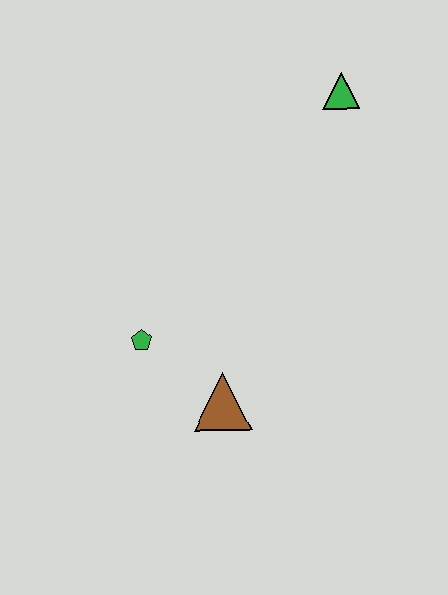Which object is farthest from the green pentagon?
The green triangle is farthest from the green pentagon.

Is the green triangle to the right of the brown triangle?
Yes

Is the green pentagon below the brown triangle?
No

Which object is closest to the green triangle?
The green pentagon is closest to the green triangle.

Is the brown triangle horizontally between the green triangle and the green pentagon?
Yes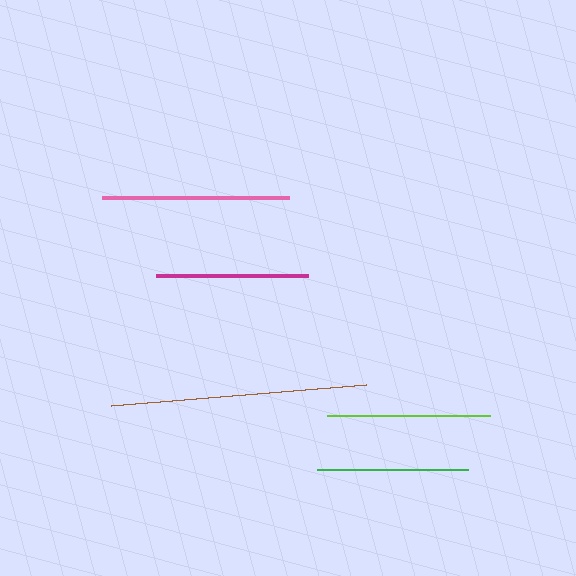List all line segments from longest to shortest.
From longest to shortest: brown, pink, lime, magenta, green.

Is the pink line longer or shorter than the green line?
The pink line is longer than the green line.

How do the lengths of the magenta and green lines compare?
The magenta and green lines are approximately the same length.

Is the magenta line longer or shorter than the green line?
The magenta line is longer than the green line.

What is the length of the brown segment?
The brown segment is approximately 256 pixels long.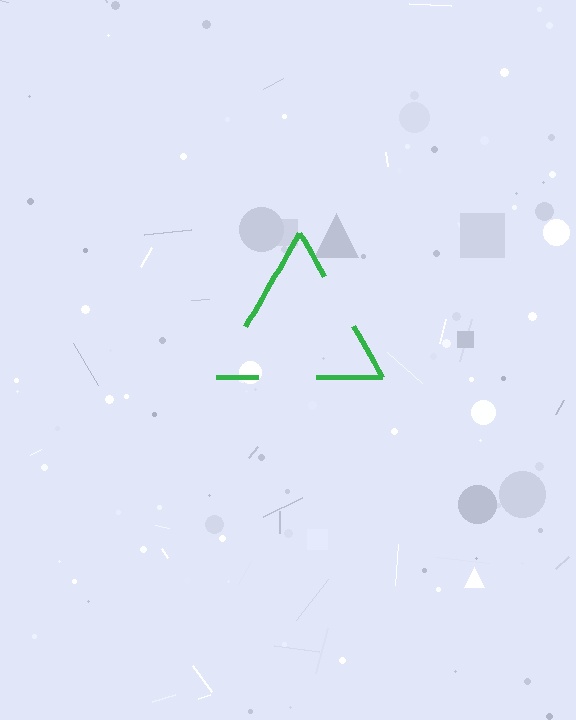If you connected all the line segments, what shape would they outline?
They would outline a triangle.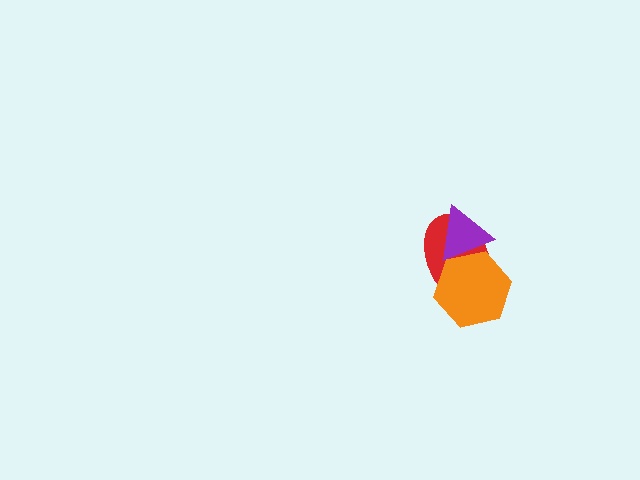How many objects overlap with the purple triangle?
2 objects overlap with the purple triangle.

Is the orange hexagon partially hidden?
Yes, it is partially covered by another shape.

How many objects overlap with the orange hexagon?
2 objects overlap with the orange hexagon.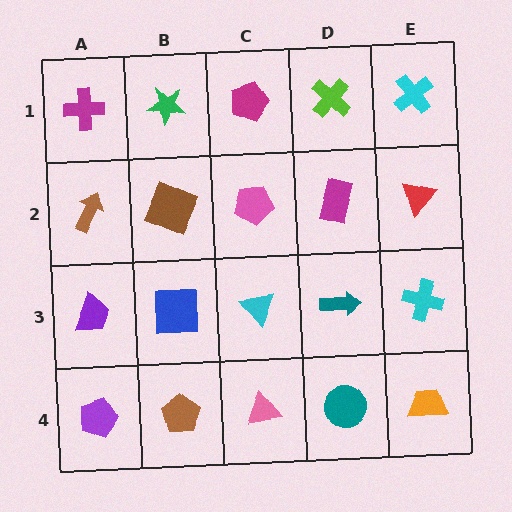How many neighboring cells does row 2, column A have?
3.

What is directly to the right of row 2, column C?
A magenta rectangle.